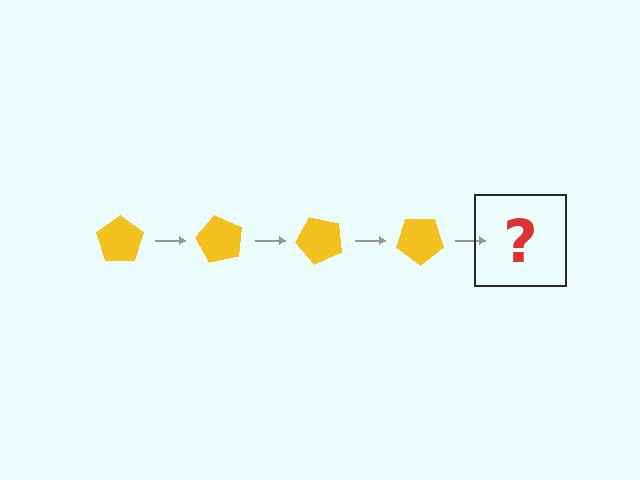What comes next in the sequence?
The next element should be a yellow pentagon rotated 240 degrees.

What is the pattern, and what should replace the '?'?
The pattern is that the pentagon rotates 60 degrees each step. The '?' should be a yellow pentagon rotated 240 degrees.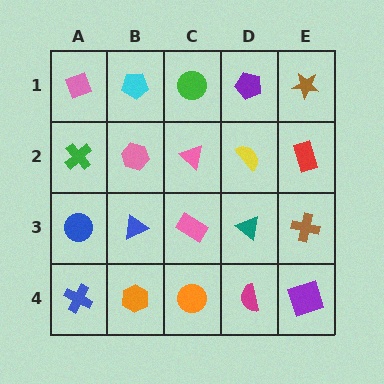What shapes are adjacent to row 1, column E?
A red rectangle (row 2, column E), a purple pentagon (row 1, column D).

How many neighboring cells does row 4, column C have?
3.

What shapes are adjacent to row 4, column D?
A teal triangle (row 3, column D), an orange circle (row 4, column C), a purple square (row 4, column E).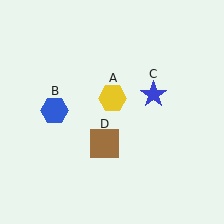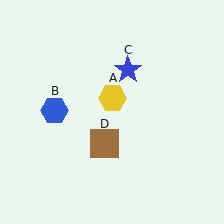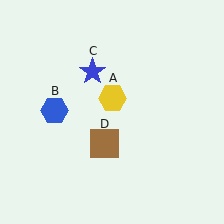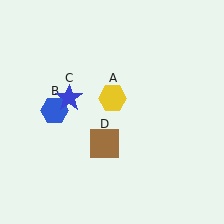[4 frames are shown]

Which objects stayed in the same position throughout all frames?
Yellow hexagon (object A) and blue hexagon (object B) and brown square (object D) remained stationary.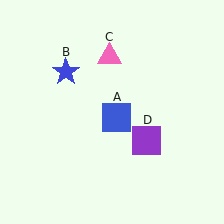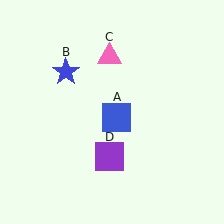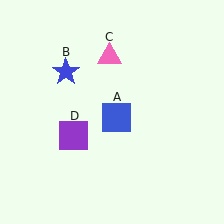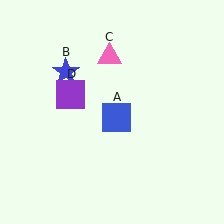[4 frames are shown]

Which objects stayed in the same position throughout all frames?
Blue square (object A) and blue star (object B) and pink triangle (object C) remained stationary.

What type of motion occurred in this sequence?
The purple square (object D) rotated clockwise around the center of the scene.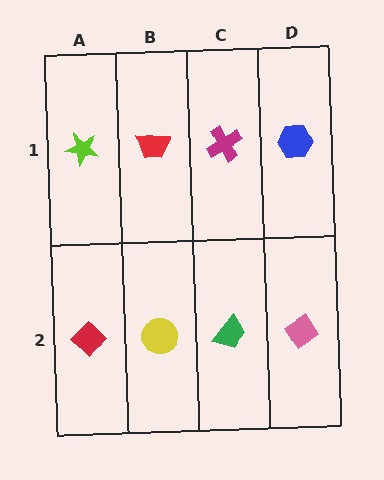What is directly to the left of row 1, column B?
A lime star.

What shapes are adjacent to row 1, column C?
A green trapezoid (row 2, column C), a red trapezoid (row 1, column B), a blue hexagon (row 1, column D).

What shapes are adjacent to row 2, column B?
A red trapezoid (row 1, column B), a red diamond (row 2, column A), a green trapezoid (row 2, column C).